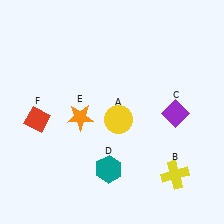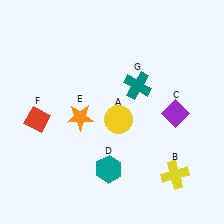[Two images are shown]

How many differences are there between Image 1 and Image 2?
There is 1 difference between the two images.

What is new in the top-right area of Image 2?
A teal cross (G) was added in the top-right area of Image 2.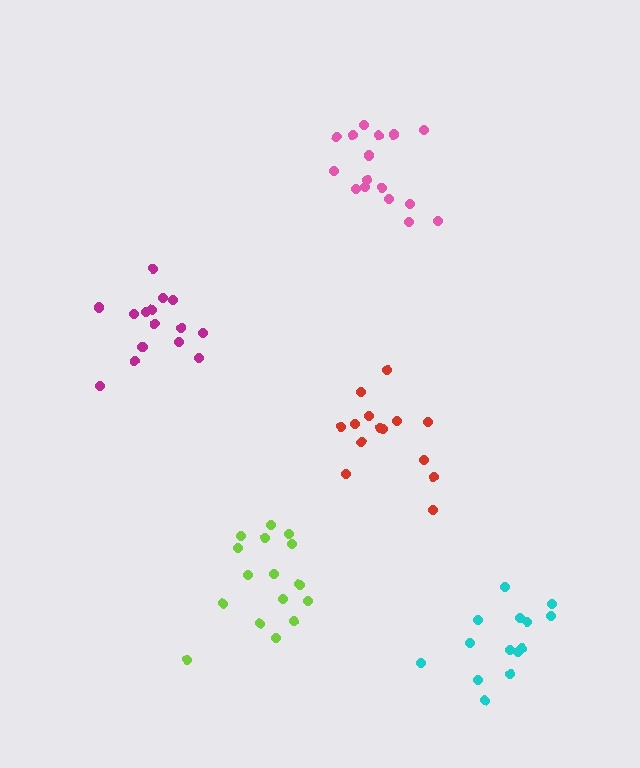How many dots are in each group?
Group 1: 17 dots, Group 2: 16 dots, Group 3: 14 dots, Group 4: 15 dots, Group 5: 14 dots (76 total).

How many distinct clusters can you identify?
There are 5 distinct clusters.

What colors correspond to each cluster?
The clusters are colored: pink, lime, red, magenta, cyan.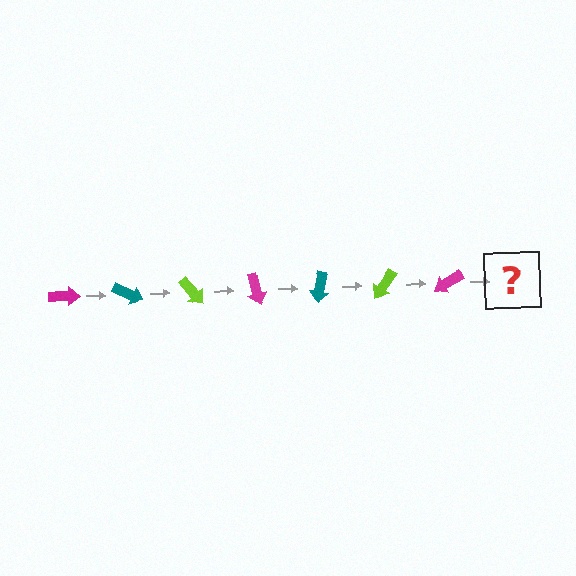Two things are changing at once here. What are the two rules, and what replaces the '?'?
The two rules are that it rotates 25 degrees each step and the color cycles through magenta, teal, and lime. The '?' should be a teal arrow, rotated 175 degrees from the start.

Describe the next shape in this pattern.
It should be a teal arrow, rotated 175 degrees from the start.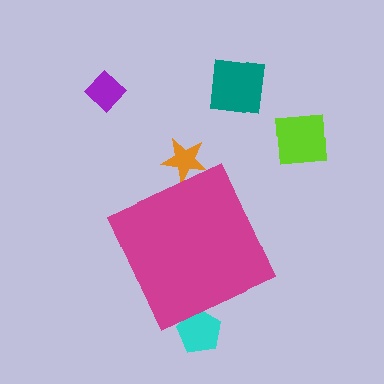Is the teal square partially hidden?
No, the teal square is fully visible.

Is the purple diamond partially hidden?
No, the purple diamond is fully visible.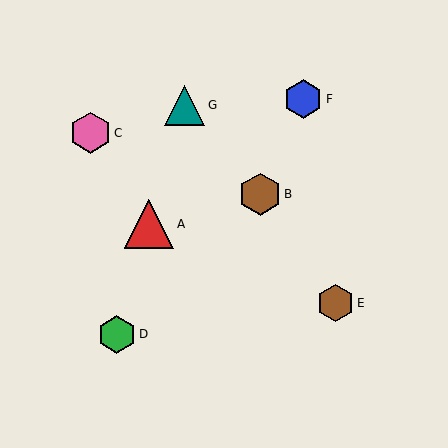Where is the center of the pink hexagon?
The center of the pink hexagon is at (91, 133).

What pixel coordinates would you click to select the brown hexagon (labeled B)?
Click at (260, 194) to select the brown hexagon B.